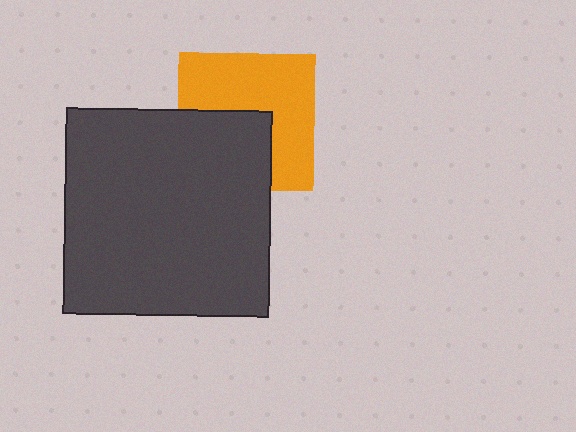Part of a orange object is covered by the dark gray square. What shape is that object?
It is a square.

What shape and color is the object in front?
The object in front is a dark gray square.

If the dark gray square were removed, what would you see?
You would see the complete orange square.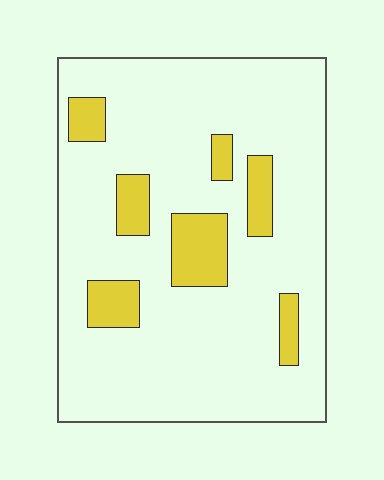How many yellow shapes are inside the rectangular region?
7.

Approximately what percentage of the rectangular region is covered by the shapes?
Approximately 15%.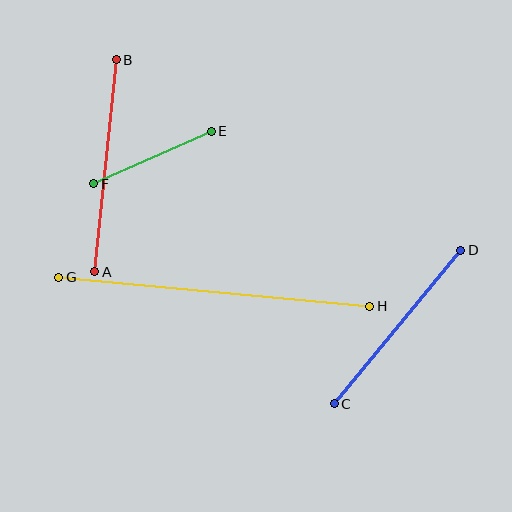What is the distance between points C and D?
The distance is approximately 199 pixels.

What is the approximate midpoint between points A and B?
The midpoint is at approximately (106, 166) pixels.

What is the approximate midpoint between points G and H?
The midpoint is at approximately (214, 292) pixels.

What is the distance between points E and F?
The distance is approximately 129 pixels.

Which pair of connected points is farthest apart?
Points G and H are farthest apart.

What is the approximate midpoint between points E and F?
The midpoint is at approximately (153, 157) pixels.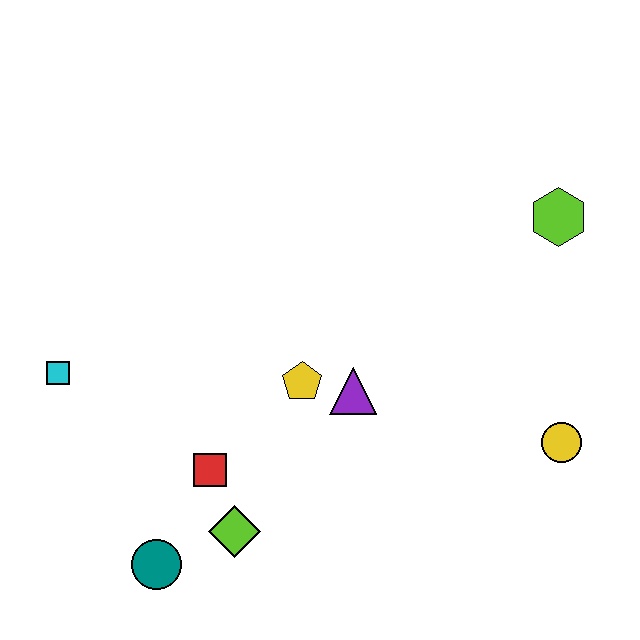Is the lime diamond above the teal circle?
Yes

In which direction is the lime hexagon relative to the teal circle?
The lime hexagon is to the right of the teal circle.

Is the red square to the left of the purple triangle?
Yes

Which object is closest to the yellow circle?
The purple triangle is closest to the yellow circle.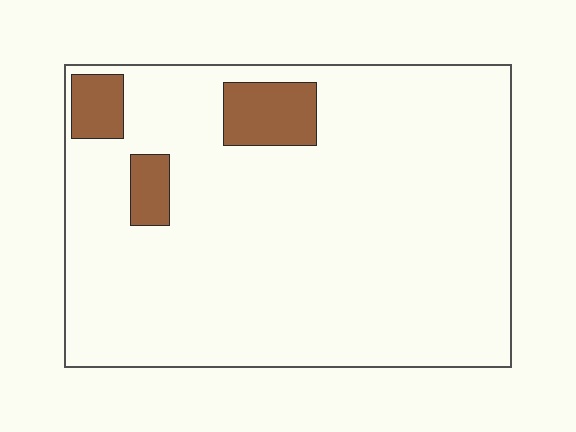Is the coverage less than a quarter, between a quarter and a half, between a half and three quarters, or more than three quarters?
Less than a quarter.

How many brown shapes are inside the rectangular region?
3.